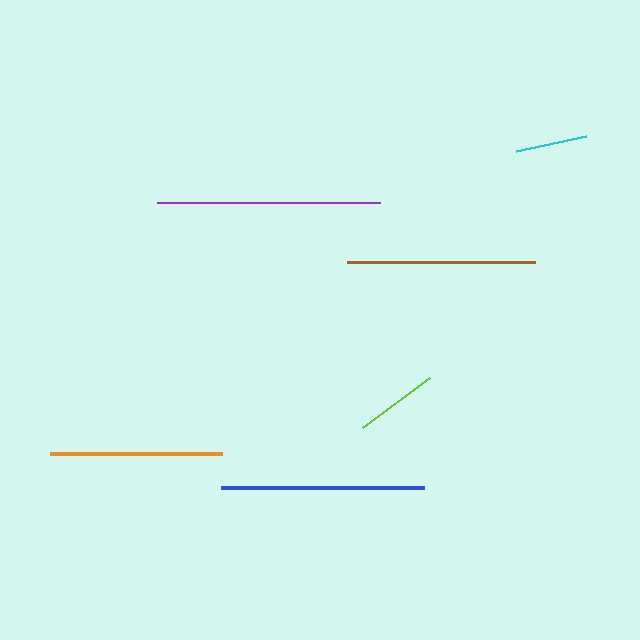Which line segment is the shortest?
The cyan line is the shortest at approximately 72 pixels.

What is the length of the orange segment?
The orange segment is approximately 172 pixels long.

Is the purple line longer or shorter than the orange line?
The purple line is longer than the orange line.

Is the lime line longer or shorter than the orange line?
The orange line is longer than the lime line.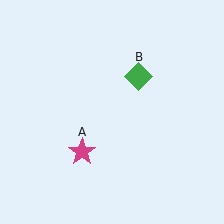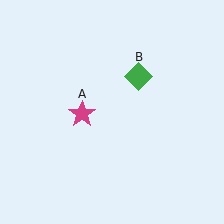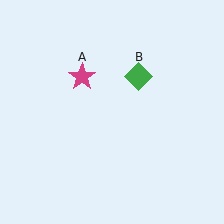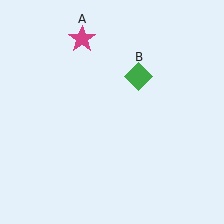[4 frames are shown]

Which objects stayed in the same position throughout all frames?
Green diamond (object B) remained stationary.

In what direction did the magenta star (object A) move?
The magenta star (object A) moved up.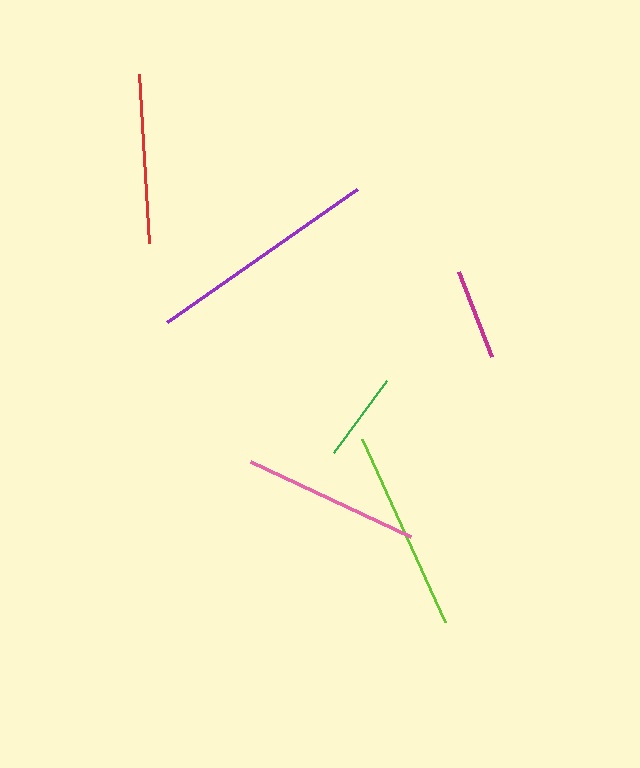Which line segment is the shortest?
The green line is the shortest at approximately 89 pixels.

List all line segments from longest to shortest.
From longest to shortest: purple, lime, pink, red, magenta, green.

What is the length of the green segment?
The green segment is approximately 89 pixels long.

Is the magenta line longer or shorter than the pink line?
The pink line is longer than the magenta line.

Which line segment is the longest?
The purple line is the longest at approximately 231 pixels.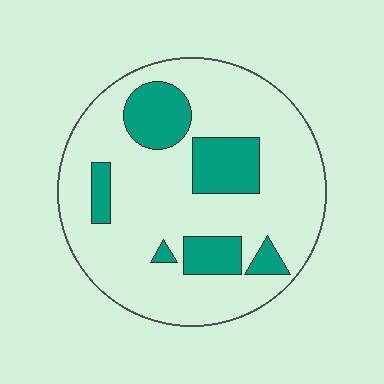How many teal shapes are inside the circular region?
6.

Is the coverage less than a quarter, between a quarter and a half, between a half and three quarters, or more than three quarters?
Less than a quarter.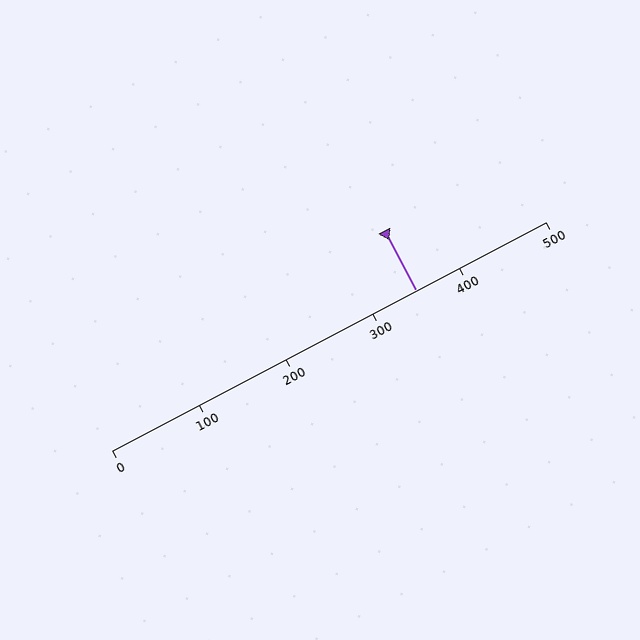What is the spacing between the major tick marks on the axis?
The major ticks are spaced 100 apart.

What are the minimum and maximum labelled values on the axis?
The axis runs from 0 to 500.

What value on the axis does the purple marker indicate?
The marker indicates approximately 350.